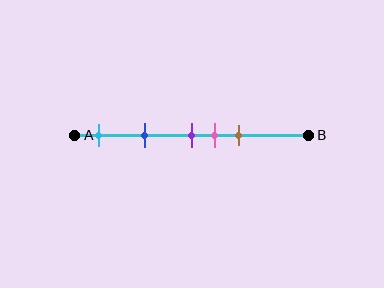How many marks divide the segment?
There are 5 marks dividing the segment.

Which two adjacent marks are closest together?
The purple and pink marks are the closest adjacent pair.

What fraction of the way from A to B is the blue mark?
The blue mark is approximately 30% (0.3) of the way from A to B.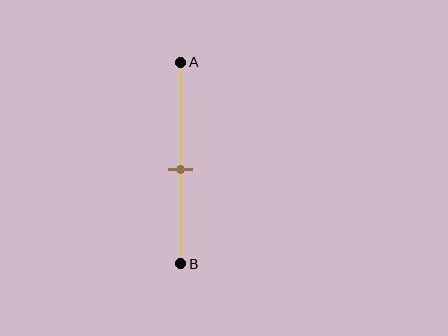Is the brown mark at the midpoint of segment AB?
No, the mark is at about 55% from A, not at the 50% midpoint.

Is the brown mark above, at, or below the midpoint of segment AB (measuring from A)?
The brown mark is below the midpoint of segment AB.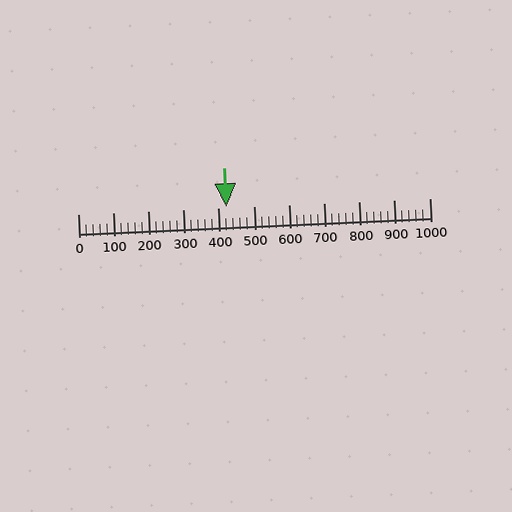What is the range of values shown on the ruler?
The ruler shows values from 0 to 1000.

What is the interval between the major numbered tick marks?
The major tick marks are spaced 100 units apart.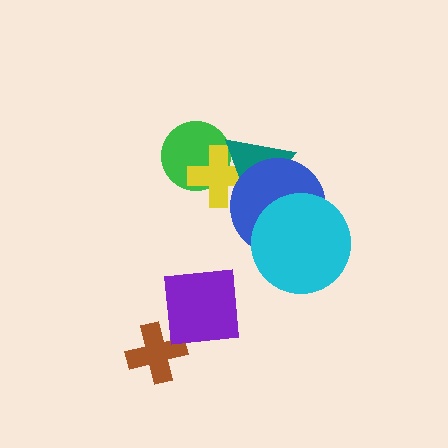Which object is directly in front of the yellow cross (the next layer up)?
The teal triangle is directly in front of the yellow cross.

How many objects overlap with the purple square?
0 objects overlap with the purple square.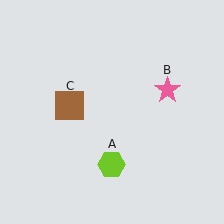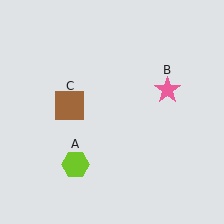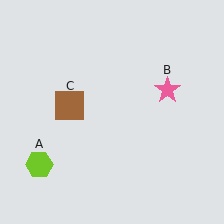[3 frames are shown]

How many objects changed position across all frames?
1 object changed position: lime hexagon (object A).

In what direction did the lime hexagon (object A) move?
The lime hexagon (object A) moved left.